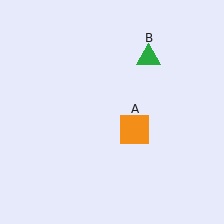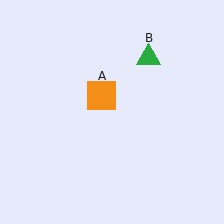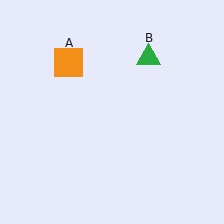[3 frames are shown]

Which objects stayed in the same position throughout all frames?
Green triangle (object B) remained stationary.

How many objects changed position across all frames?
1 object changed position: orange square (object A).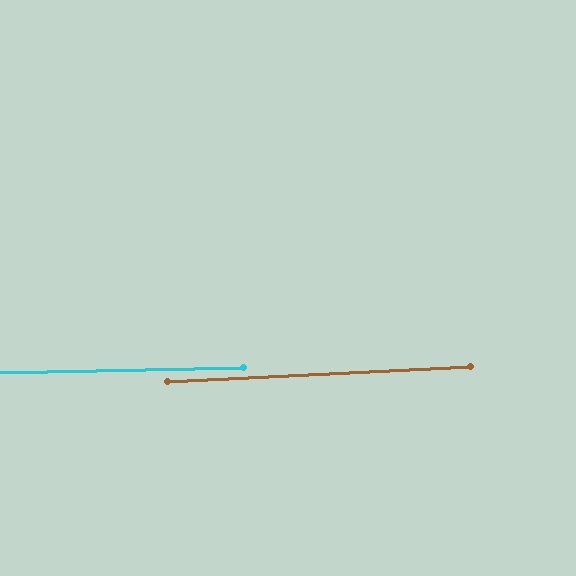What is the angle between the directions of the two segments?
Approximately 2 degrees.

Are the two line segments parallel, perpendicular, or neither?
Parallel — their directions differ by only 1.8°.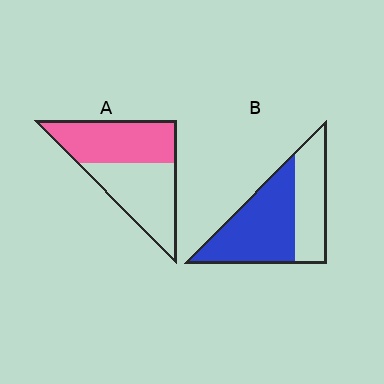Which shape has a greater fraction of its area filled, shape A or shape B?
Shape B.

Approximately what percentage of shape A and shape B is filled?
A is approximately 50% and B is approximately 60%.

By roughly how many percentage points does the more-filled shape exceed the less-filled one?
By roughly 10 percentage points (B over A).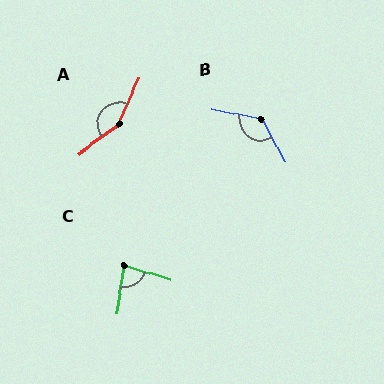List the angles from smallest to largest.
C (82°), B (130°), A (151°).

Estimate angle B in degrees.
Approximately 130 degrees.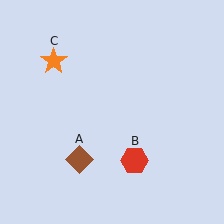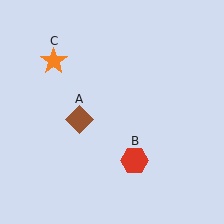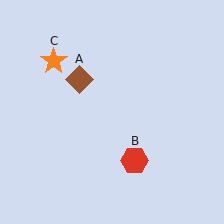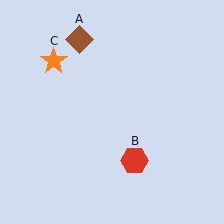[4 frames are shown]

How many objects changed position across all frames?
1 object changed position: brown diamond (object A).